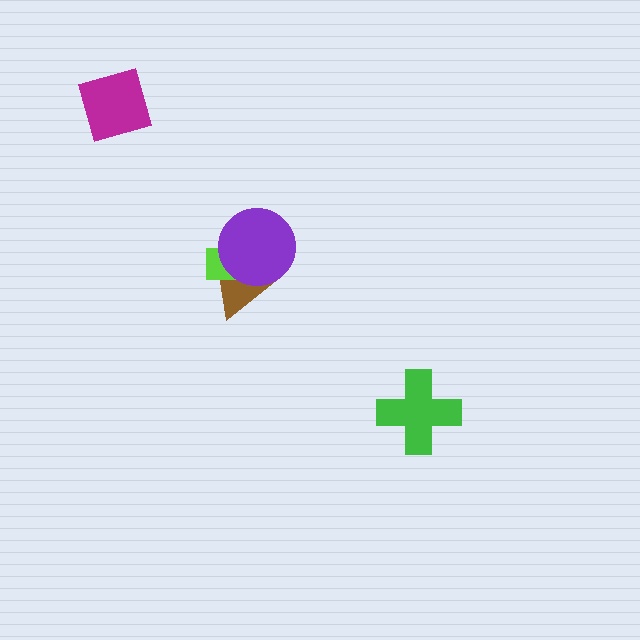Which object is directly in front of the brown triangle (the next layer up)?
The lime rectangle is directly in front of the brown triangle.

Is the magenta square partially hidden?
No, no other shape covers it.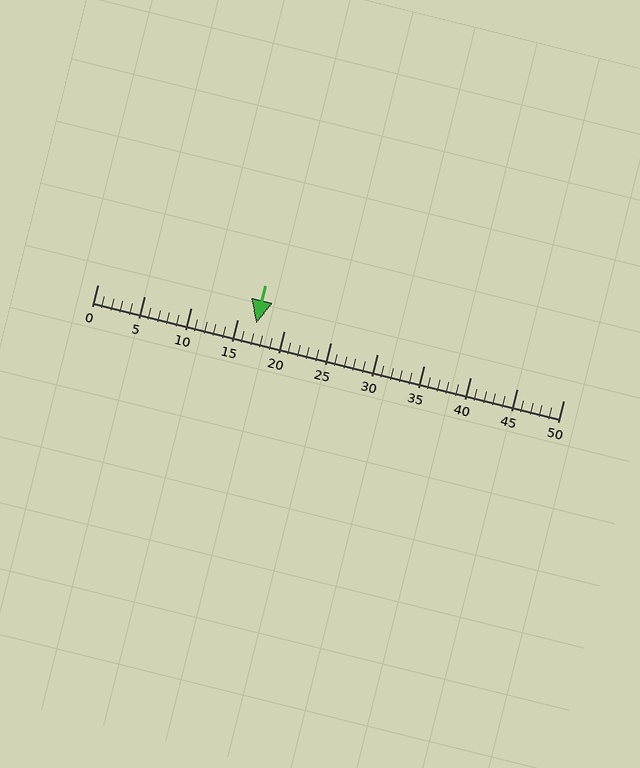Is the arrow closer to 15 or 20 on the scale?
The arrow is closer to 15.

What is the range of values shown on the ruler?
The ruler shows values from 0 to 50.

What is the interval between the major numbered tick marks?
The major tick marks are spaced 5 units apart.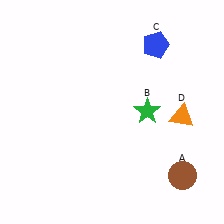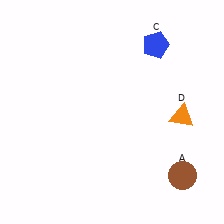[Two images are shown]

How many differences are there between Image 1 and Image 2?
There is 1 difference between the two images.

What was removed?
The green star (B) was removed in Image 2.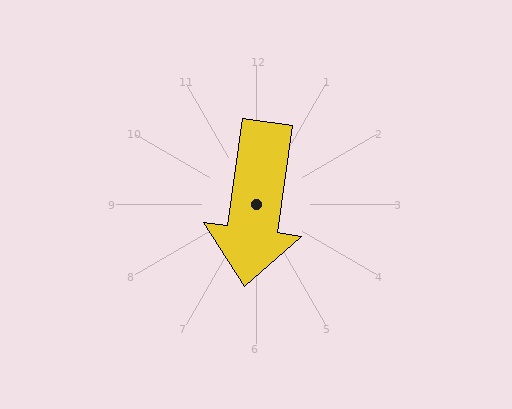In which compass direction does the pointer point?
South.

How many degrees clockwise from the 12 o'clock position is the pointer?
Approximately 188 degrees.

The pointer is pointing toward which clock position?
Roughly 6 o'clock.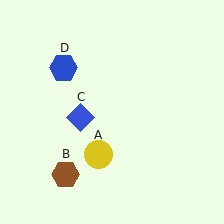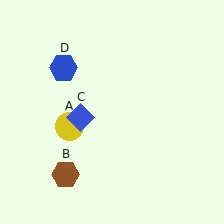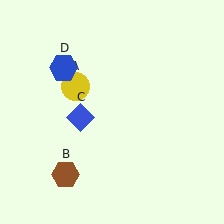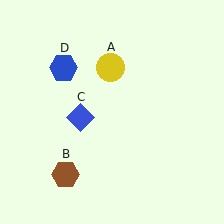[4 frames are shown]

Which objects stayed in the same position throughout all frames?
Brown hexagon (object B) and blue diamond (object C) and blue hexagon (object D) remained stationary.